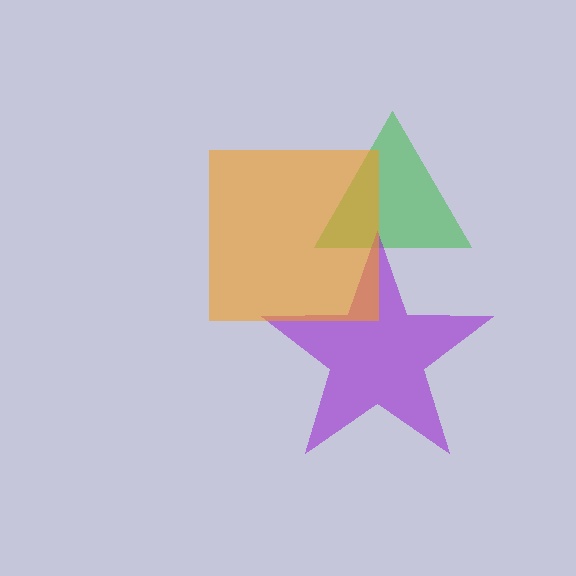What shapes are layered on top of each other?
The layered shapes are: a green triangle, a purple star, an orange square.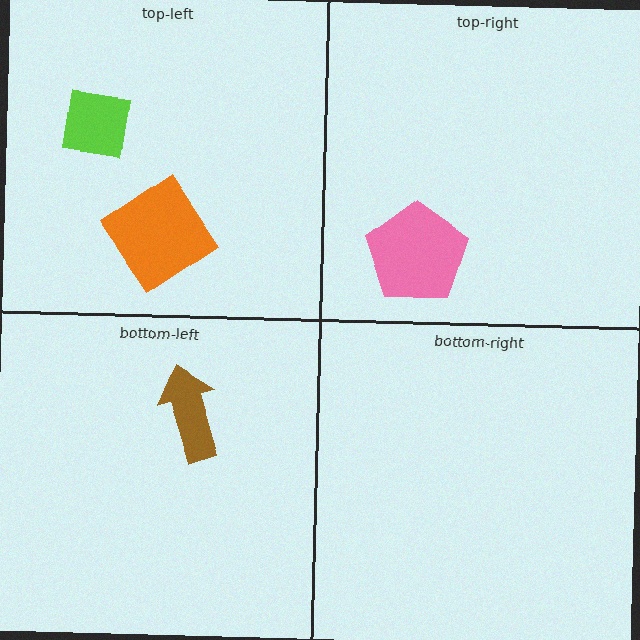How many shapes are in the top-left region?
2.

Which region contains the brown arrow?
The bottom-left region.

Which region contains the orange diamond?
The top-left region.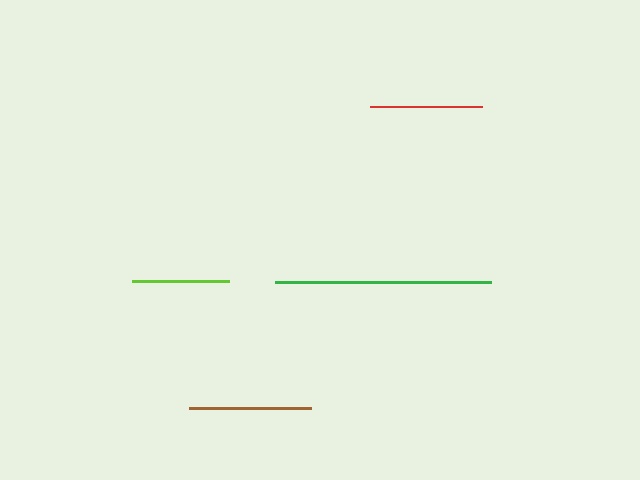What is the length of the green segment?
The green segment is approximately 216 pixels long.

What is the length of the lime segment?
The lime segment is approximately 97 pixels long.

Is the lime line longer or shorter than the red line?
The red line is longer than the lime line.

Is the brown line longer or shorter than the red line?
The brown line is longer than the red line.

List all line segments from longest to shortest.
From longest to shortest: green, brown, red, lime.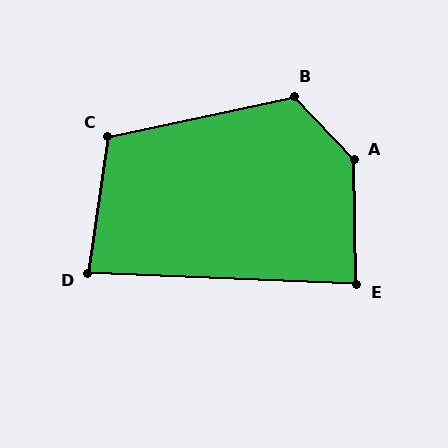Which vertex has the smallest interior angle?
D, at approximately 84 degrees.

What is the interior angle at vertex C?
Approximately 111 degrees (obtuse).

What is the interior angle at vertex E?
Approximately 87 degrees (approximately right).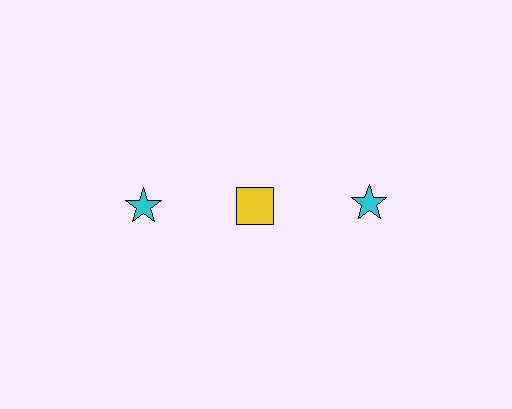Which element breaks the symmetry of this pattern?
The yellow square in the top row, second from left column breaks the symmetry. All other shapes are cyan stars.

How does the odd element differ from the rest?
It differs in both color (yellow instead of cyan) and shape (square instead of star).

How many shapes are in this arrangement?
There are 3 shapes arranged in a grid pattern.